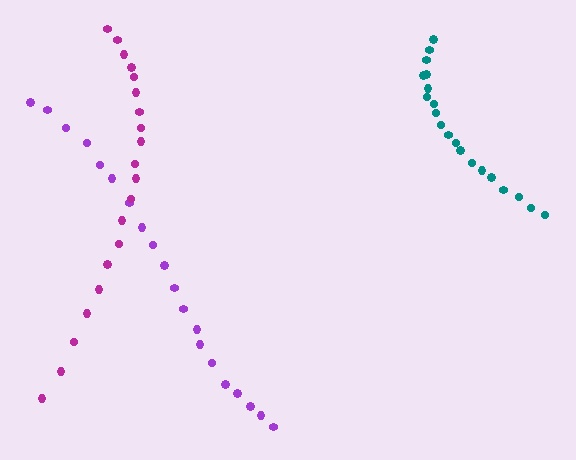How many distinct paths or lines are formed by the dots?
There are 3 distinct paths.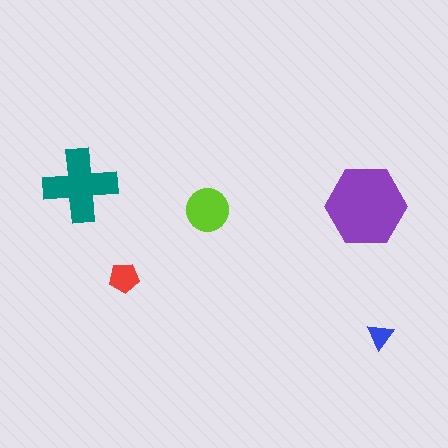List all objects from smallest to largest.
The blue triangle, the red pentagon, the lime circle, the teal cross, the purple hexagon.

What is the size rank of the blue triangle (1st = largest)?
5th.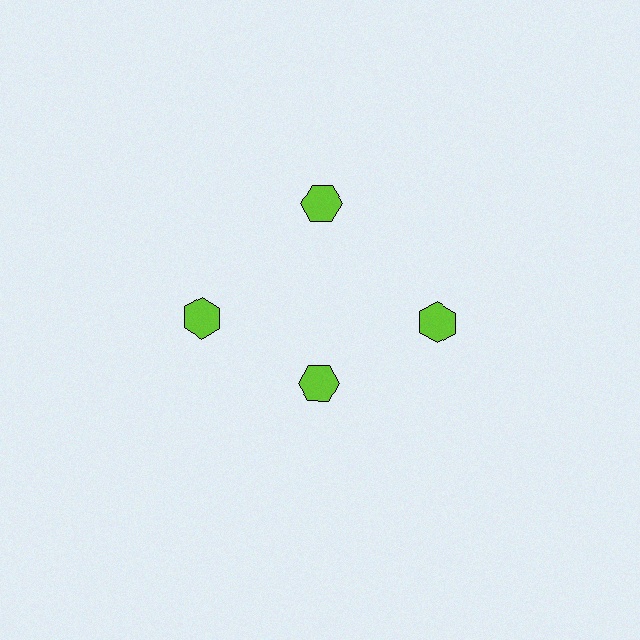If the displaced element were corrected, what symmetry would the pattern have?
It would have 4-fold rotational symmetry — the pattern would map onto itself every 90 degrees.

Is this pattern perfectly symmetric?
No. The 4 lime hexagons are arranged in a ring, but one element near the 6 o'clock position is pulled inward toward the center, breaking the 4-fold rotational symmetry.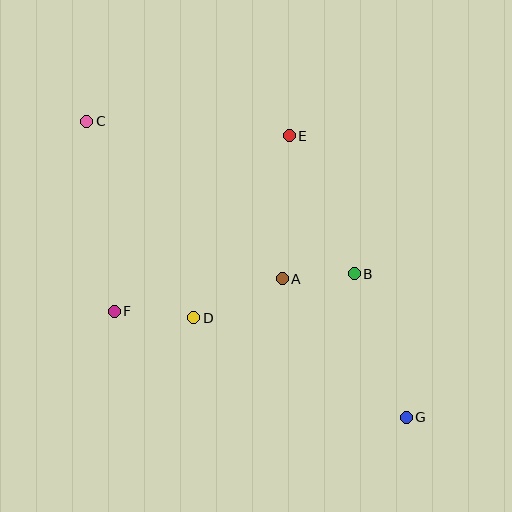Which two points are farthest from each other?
Points C and G are farthest from each other.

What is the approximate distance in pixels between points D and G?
The distance between D and G is approximately 235 pixels.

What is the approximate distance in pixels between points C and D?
The distance between C and D is approximately 224 pixels.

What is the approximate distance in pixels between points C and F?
The distance between C and F is approximately 192 pixels.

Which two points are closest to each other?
Points A and B are closest to each other.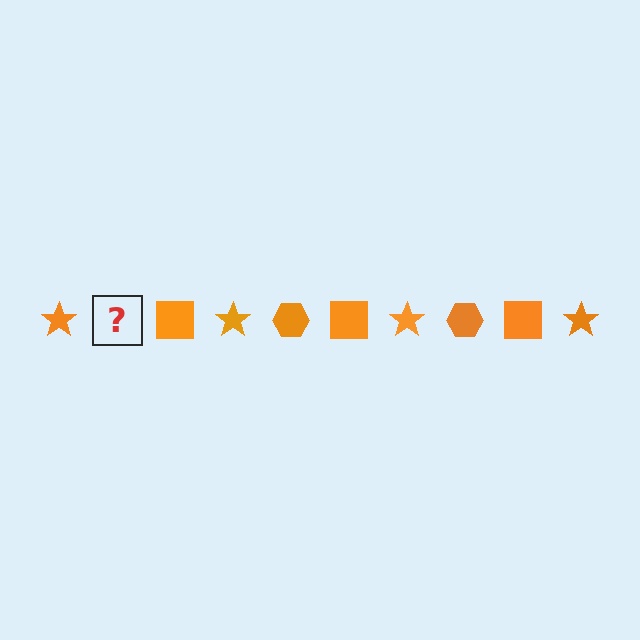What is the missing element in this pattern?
The missing element is an orange hexagon.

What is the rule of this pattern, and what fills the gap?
The rule is that the pattern cycles through star, hexagon, square shapes in orange. The gap should be filled with an orange hexagon.